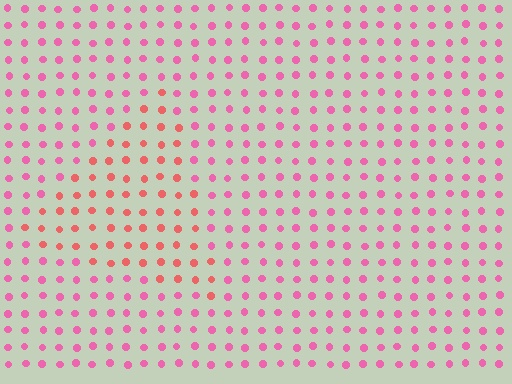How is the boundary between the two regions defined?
The boundary is defined purely by a slight shift in hue (about 32 degrees). Spacing, size, and orientation are identical on both sides.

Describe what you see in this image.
The image is filled with small pink elements in a uniform arrangement. A triangle-shaped region is visible where the elements are tinted to a slightly different hue, forming a subtle color boundary.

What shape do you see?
I see a triangle.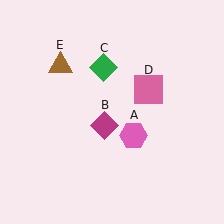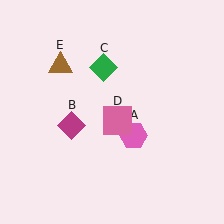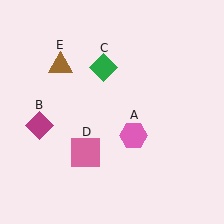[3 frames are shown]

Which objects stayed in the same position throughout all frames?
Pink hexagon (object A) and green diamond (object C) and brown triangle (object E) remained stationary.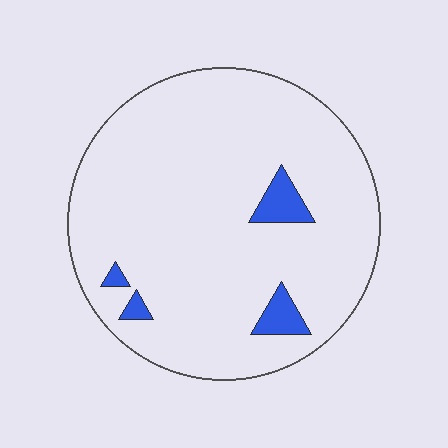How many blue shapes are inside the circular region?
4.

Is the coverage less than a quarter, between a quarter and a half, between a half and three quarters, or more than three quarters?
Less than a quarter.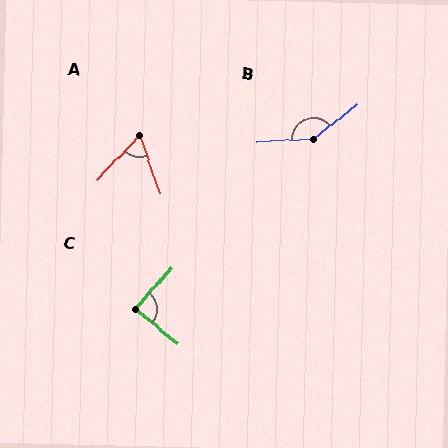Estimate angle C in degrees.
Approximately 88 degrees.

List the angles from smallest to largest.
A (62°), C (88°), B (145°).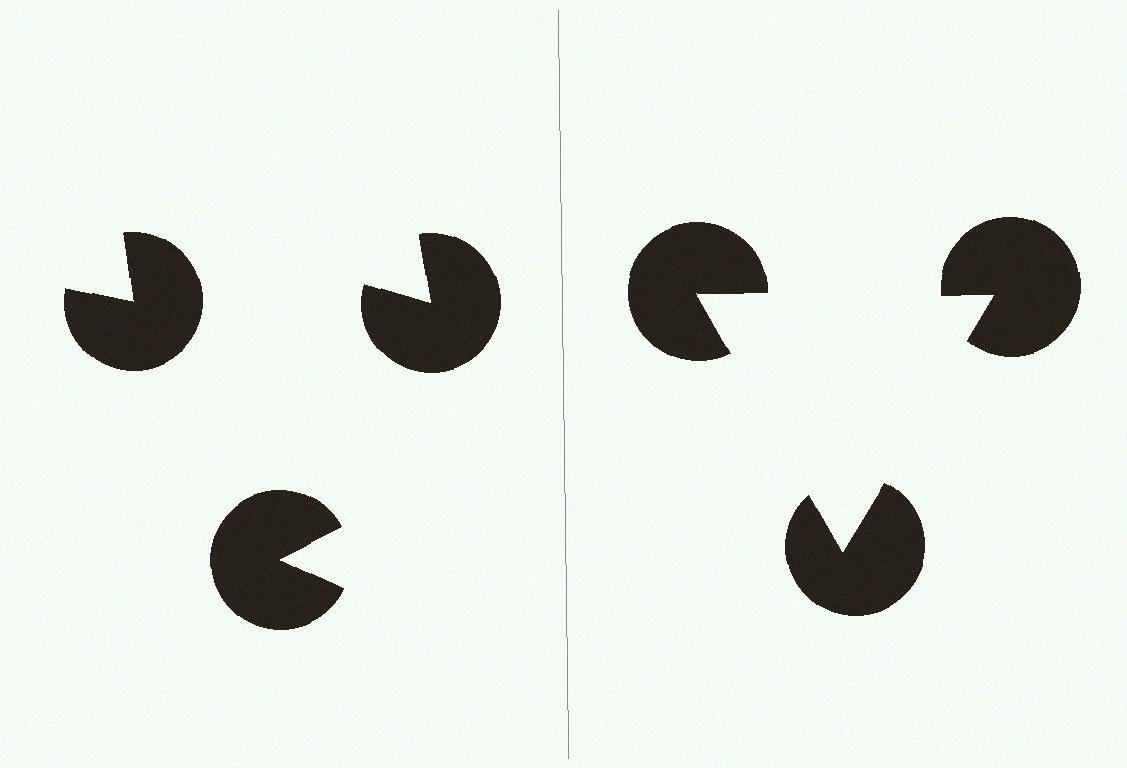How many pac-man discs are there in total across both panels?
6 — 3 on each side.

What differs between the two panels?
The pac-man discs are positioned identically on both sides; only the wedge orientations differ. On the right they align to a triangle; on the left they are misaligned.